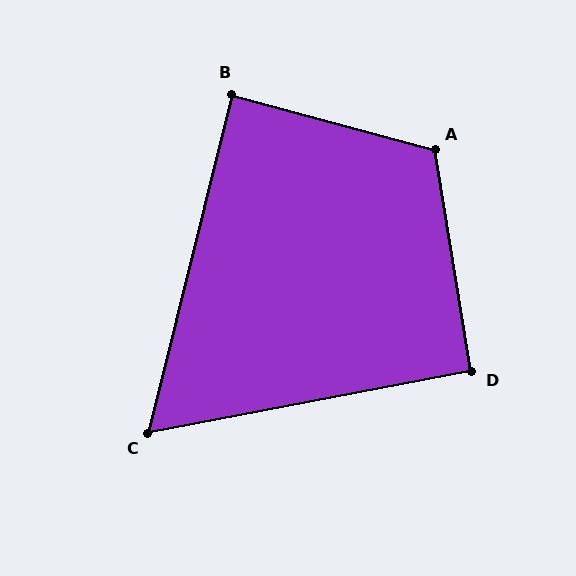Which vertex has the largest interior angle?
A, at approximately 115 degrees.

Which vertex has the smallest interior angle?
C, at approximately 65 degrees.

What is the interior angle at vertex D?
Approximately 91 degrees (approximately right).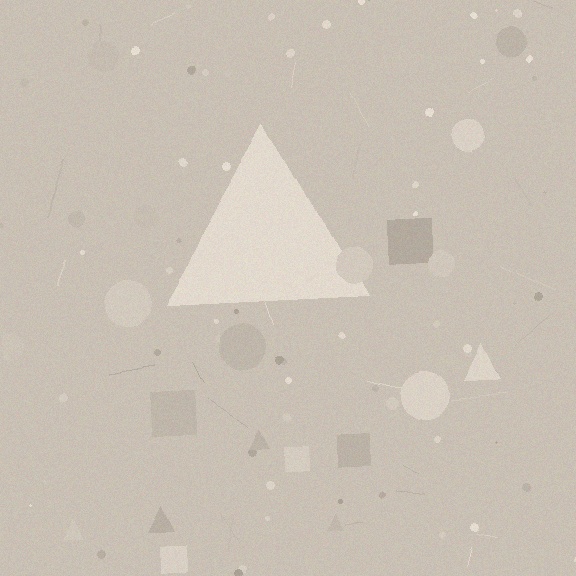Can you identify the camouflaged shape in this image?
The camouflaged shape is a triangle.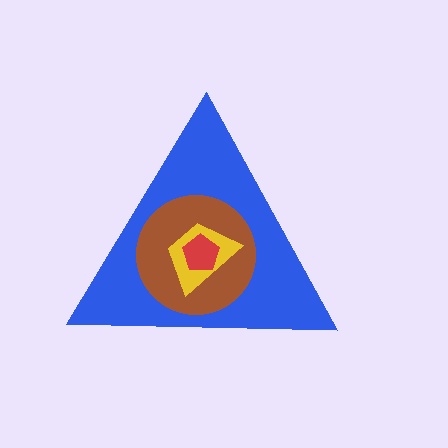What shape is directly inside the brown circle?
The yellow trapezoid.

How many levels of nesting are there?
4.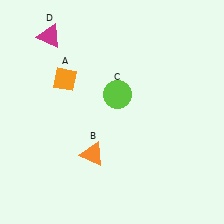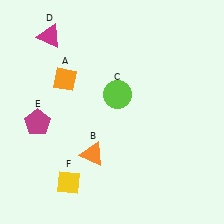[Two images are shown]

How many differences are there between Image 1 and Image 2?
There are 2 differences between the two images.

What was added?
A magenta pentagon (E), a yellow diamond (F) were added in Image 2.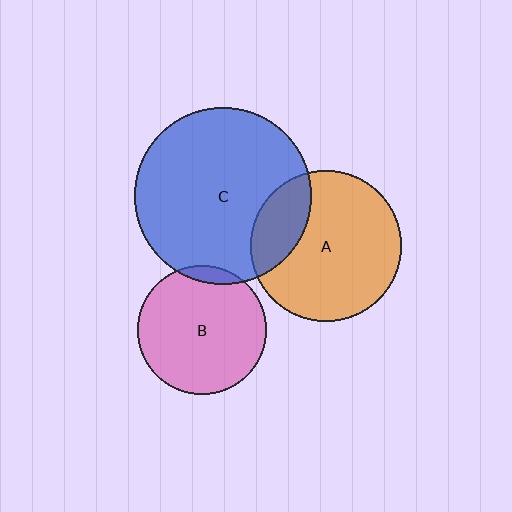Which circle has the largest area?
Circle C (blue).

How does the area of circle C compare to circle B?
Approximately 1.9 times.